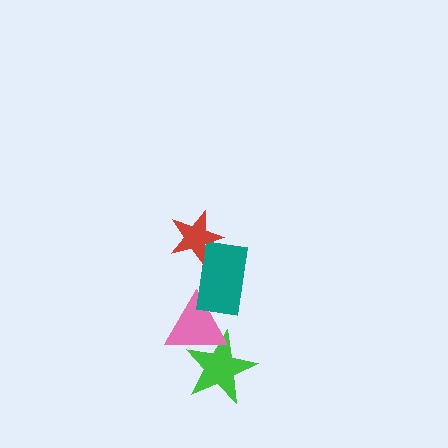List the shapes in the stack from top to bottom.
From top to bottom: the red star, the teal rectangle, the pink triangle, the green star.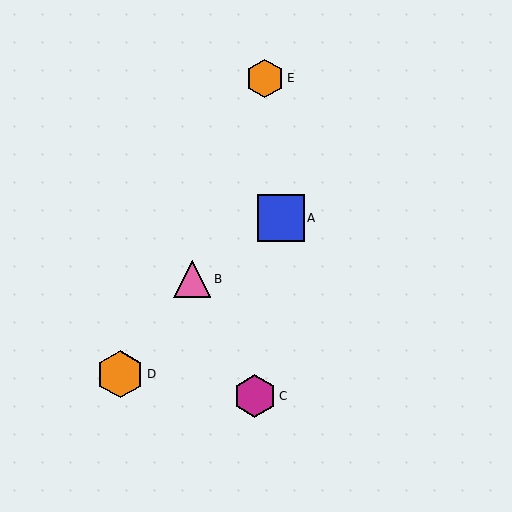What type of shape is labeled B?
Shape B is a pink triangle.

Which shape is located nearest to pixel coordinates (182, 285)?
The pink triangle (labeled B) at (192, 279) is nearest to that location.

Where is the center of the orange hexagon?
The center of the orange hexagon is at (265, 78).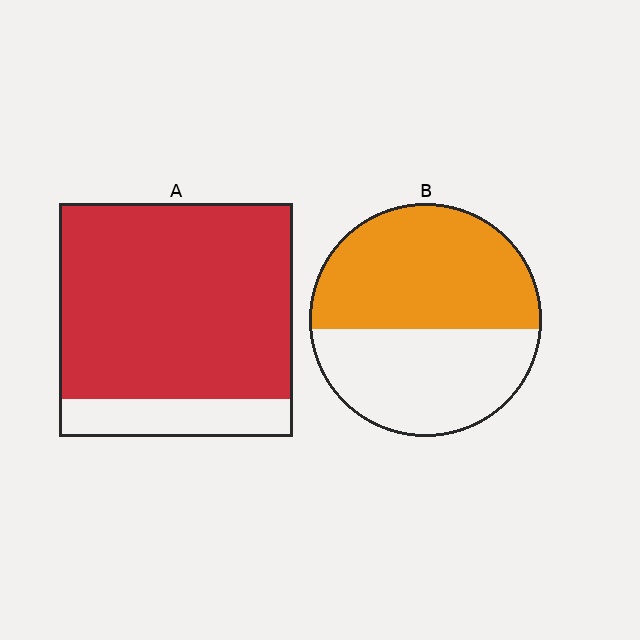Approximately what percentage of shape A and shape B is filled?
A is approximately 85% and B is approximately 55%.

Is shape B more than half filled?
Yes.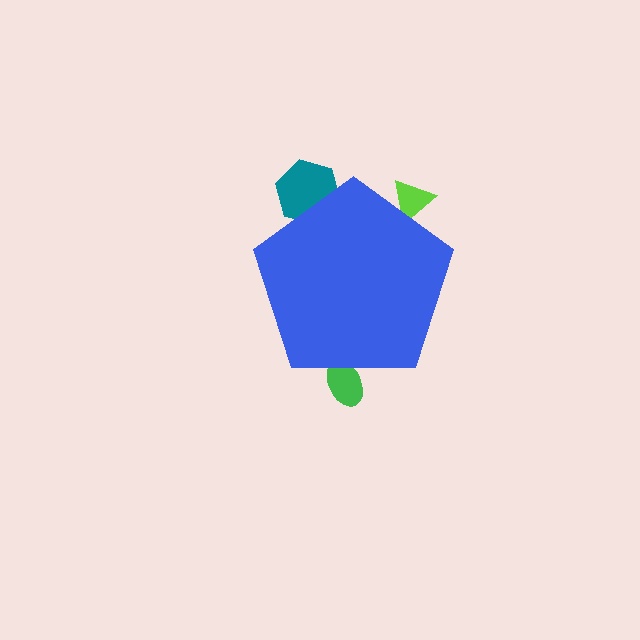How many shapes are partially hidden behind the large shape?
3 shapes are partially hidden.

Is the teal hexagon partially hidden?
Yes, the teal hexagon is partially hidden behind the blue pentagon.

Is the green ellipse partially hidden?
Yes, the green ellipse is partially hidden behind the blue pentagon.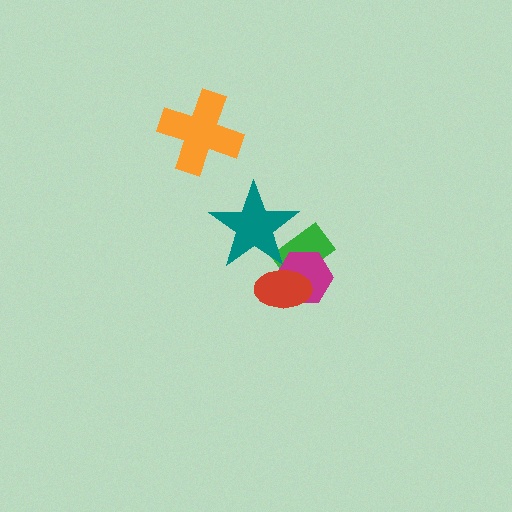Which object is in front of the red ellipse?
The teal star is in front of the red ellipse.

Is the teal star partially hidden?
No, no other shape covers it.